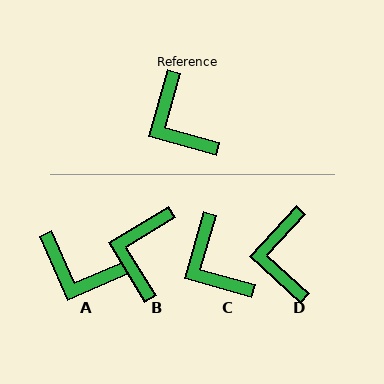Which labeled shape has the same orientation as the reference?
C.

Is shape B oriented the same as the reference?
No, it is off by about 43 degrees.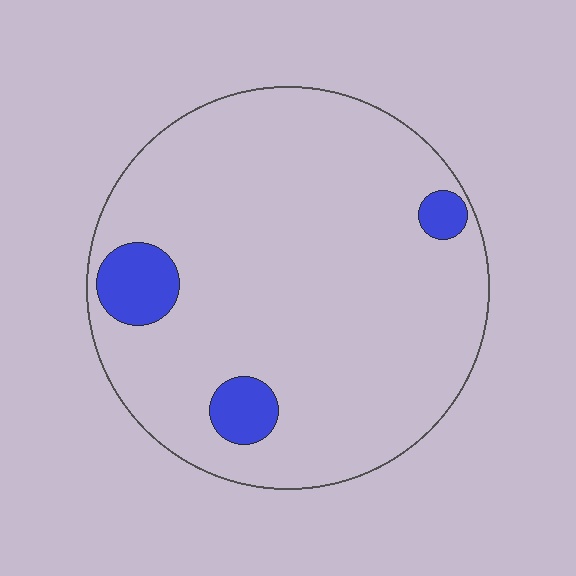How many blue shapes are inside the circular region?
3.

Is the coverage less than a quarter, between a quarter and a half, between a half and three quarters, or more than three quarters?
Less than a quarter.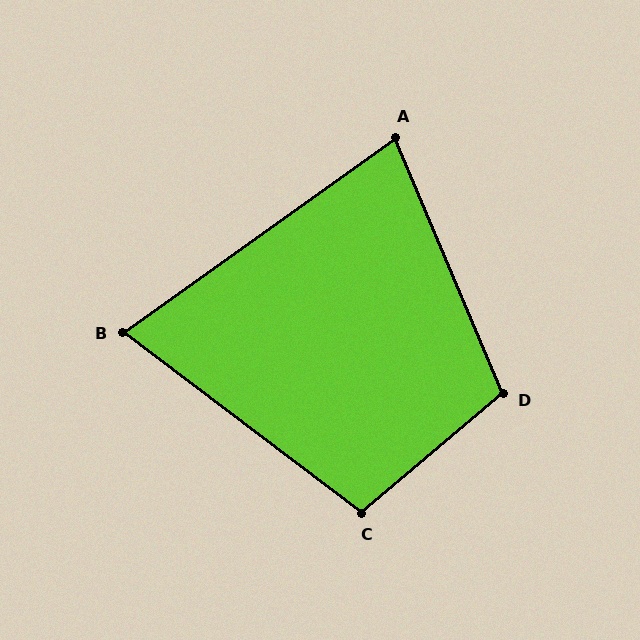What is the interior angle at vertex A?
Approximately 77 degrees (acute).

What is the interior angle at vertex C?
Approximately 103 degrees (obtuse).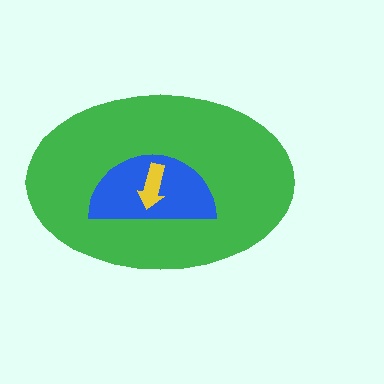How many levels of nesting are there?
3.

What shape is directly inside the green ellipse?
The blue semicircle.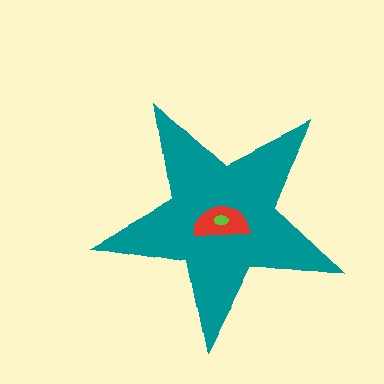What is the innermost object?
The lime ellipse.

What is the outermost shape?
The teal star.